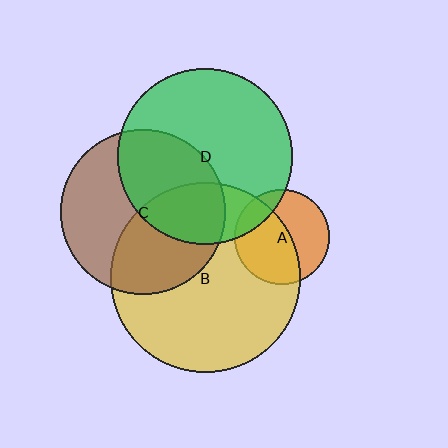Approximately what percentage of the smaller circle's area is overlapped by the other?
Approximately 45%.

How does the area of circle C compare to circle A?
Approximately 3.0 times.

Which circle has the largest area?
Circle B (yellow).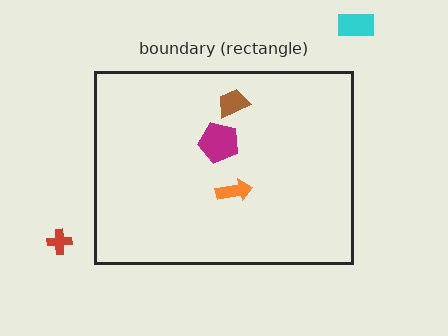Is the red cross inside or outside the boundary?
Outside.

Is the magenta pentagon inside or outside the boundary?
Inside.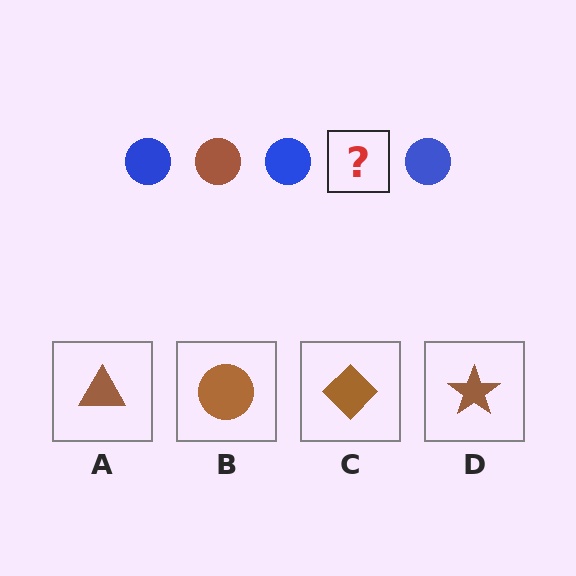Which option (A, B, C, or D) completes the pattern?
B.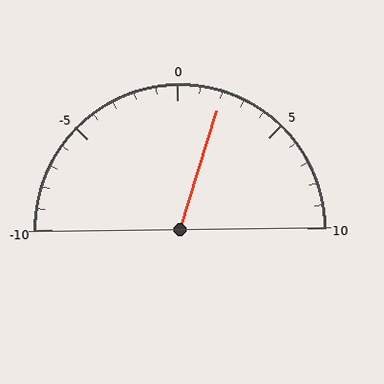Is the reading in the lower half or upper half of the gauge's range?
The reading is in the upper half of the range (-10 to 10).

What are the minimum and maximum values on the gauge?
The gauge ranges from -10 to 10.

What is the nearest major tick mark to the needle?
The nearest major tick mark is 0.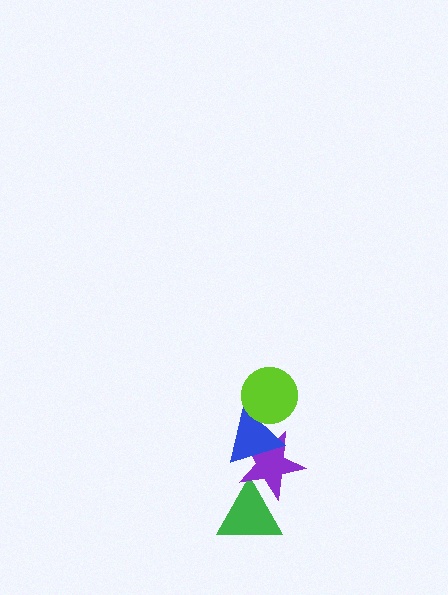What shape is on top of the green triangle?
The purple star is on top of the green triangle.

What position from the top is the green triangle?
The green triangle is 4th from the top.